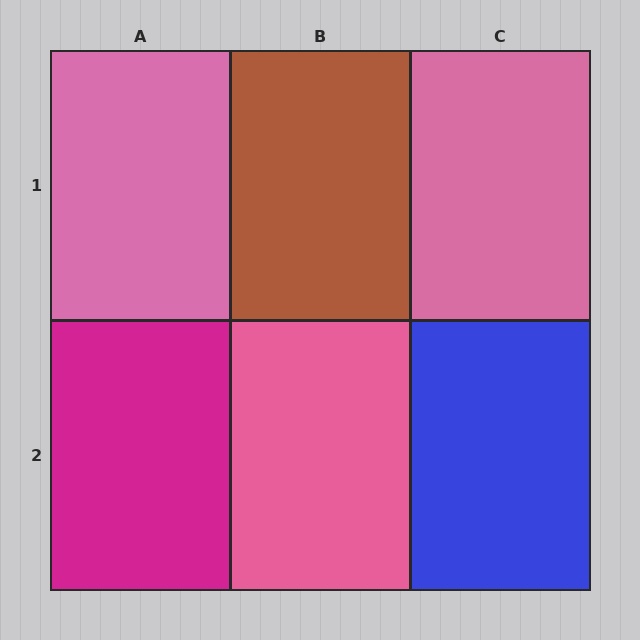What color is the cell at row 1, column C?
Pink.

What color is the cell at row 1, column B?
Brown.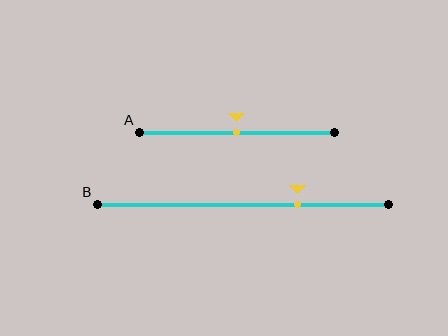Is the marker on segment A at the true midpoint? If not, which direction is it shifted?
Yes, the marker on segment A is at the true midpoint.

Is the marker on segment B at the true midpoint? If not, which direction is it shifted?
No, the marker on segment B is shifted to the right by about 19% of the segment length.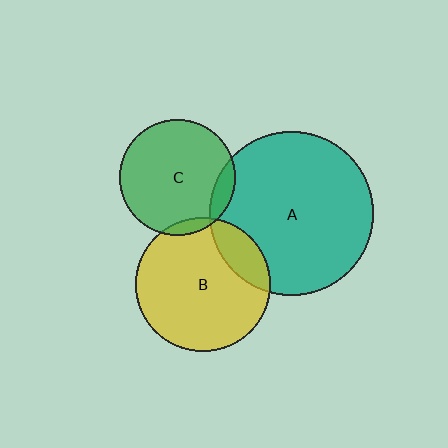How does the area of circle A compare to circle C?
Approximately 2.0 times.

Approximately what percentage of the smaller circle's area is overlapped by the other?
Approximately 5%.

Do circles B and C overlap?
Yes.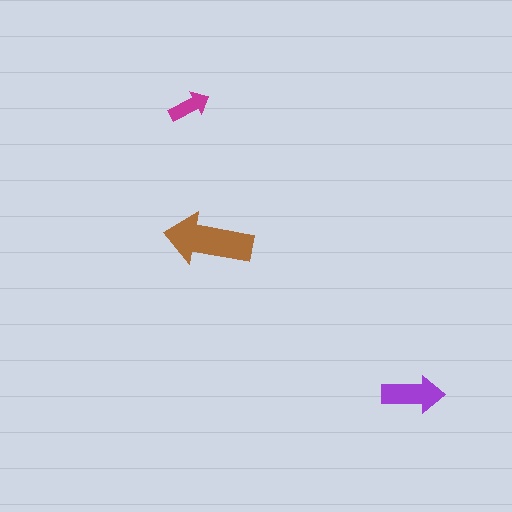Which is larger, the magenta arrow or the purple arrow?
The purple one.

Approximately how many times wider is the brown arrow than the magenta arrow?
About 2 times wider.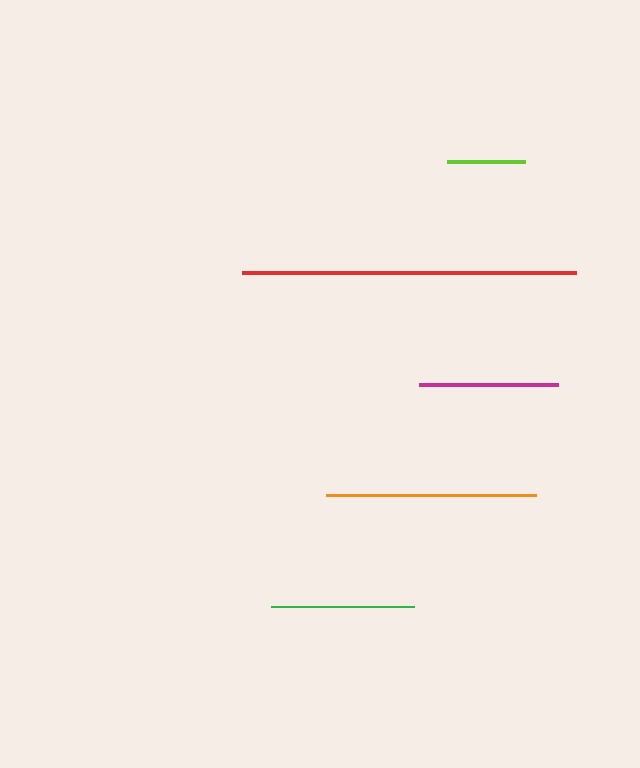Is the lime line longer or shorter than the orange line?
The orange line is longer than the lime line.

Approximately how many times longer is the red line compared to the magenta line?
The red line is approximately 2.4 times the length of the magenta line.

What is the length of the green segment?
The green segment is approximately 143 pixels long.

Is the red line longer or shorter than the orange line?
The red line is longer than the orange line.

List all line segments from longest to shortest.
From longest to shortest: red, orange, green, magenta, lime.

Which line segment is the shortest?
The lime line is the shortest at approximately 78 pixels.